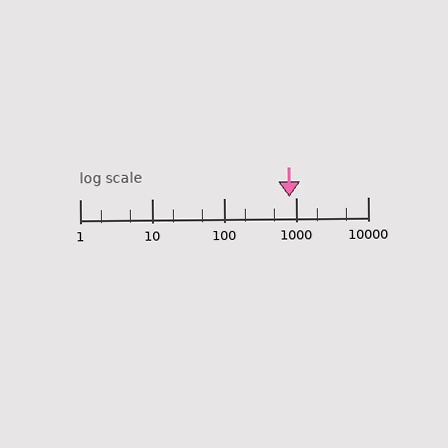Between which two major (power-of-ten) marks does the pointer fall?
The pointer is between 100 and 1000.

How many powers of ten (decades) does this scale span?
The scale spans 4 decades, from 1 to 10000.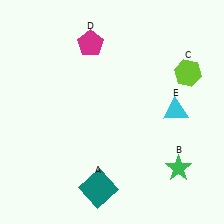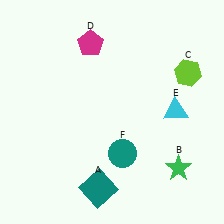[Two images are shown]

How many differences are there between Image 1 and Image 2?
There is 1 difference between the two images.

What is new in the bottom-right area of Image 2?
A teal circle (F) was added in the bottom-right area of Image 2.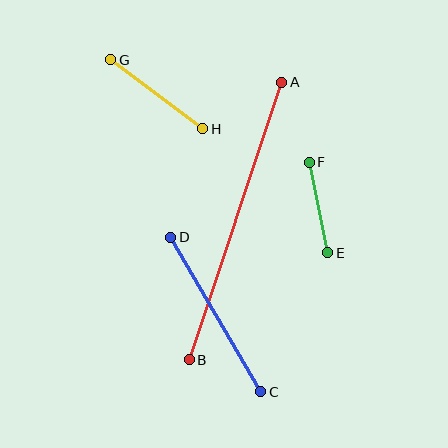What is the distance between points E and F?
The distance is approximately 92 pixels.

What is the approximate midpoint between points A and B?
The midpoint is at approximately (236, 221) pixels.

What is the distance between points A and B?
The distance is approximately 292 pixels.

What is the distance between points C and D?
The distance is approximately 179 pixels.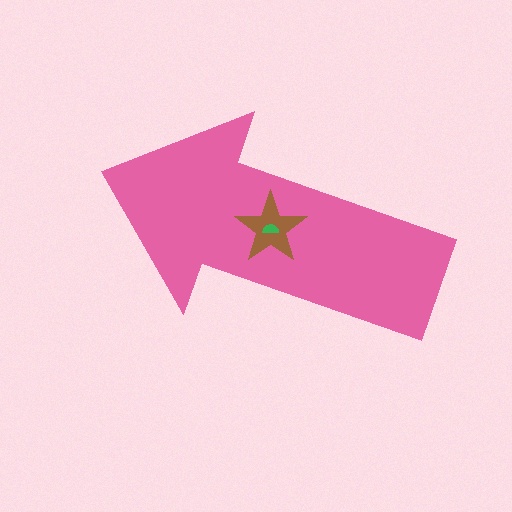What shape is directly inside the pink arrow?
The brown star.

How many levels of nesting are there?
3.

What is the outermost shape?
The pink arrow.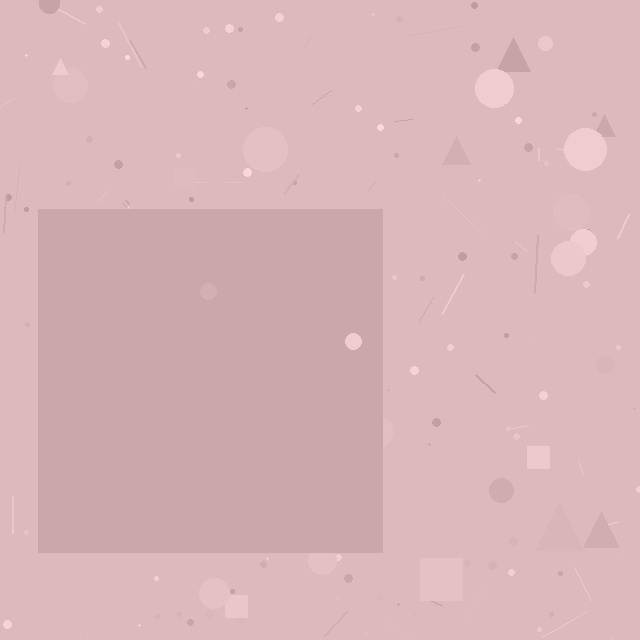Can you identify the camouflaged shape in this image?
The camouflaged shape is a square.